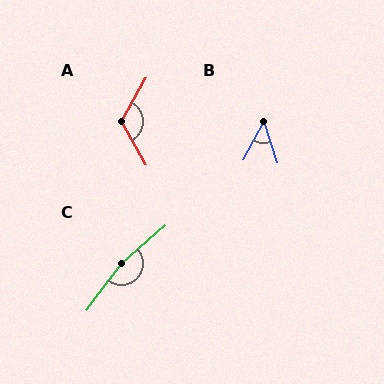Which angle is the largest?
C, at approximately 168 degrees.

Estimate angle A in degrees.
Approximately 121 degrees.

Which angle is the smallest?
B, at approximately 46 degrees.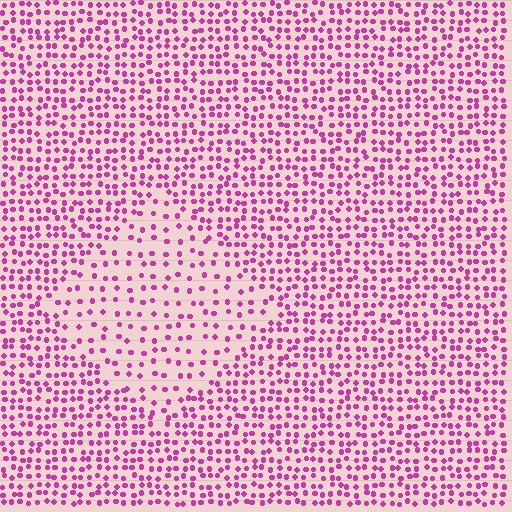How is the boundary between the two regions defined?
The boundary is defined by a change in element density (approximately 2.1x ratio). All elements are the same color, size, and shape.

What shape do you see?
I see a diamond.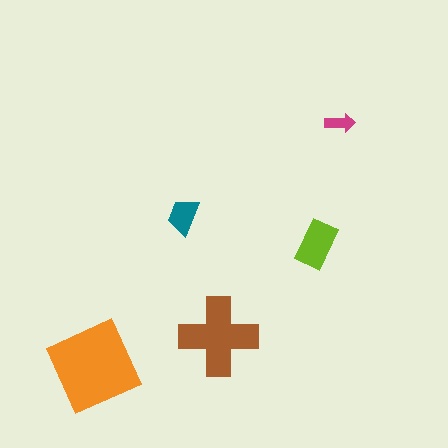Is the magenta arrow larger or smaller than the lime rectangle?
Smaller.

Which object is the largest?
The orange square.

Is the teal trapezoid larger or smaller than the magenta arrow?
Larger.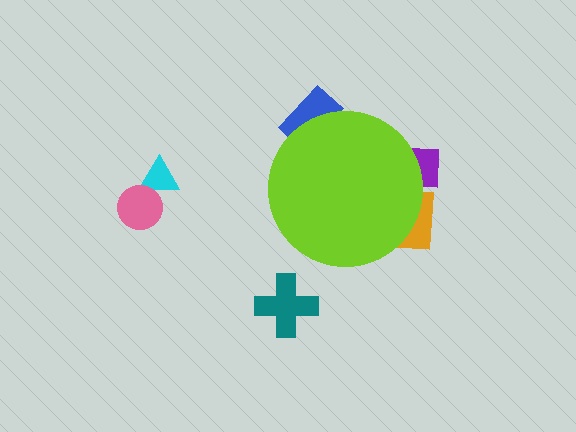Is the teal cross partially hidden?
No, the teal cross is fully visible.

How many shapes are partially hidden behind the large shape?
3 shapes are partially hidden.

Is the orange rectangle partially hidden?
Yes, the orange rectangle is partially hidden behind the lime circle.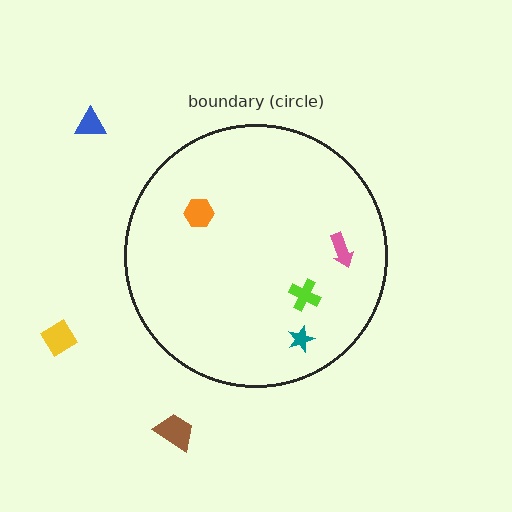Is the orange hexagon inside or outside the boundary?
Inside.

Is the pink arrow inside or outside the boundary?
Inside.